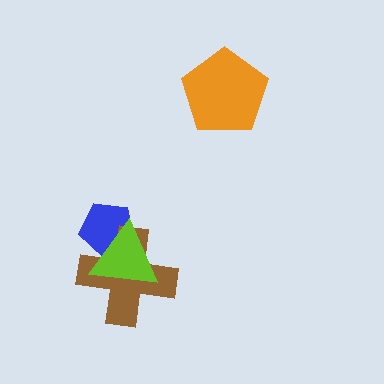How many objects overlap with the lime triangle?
2 objects overlap with the lime triangle.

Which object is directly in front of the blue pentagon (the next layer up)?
The brown cross is directly in front of the blue pentagon.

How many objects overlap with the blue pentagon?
2 objects overlap with the blue pentagon.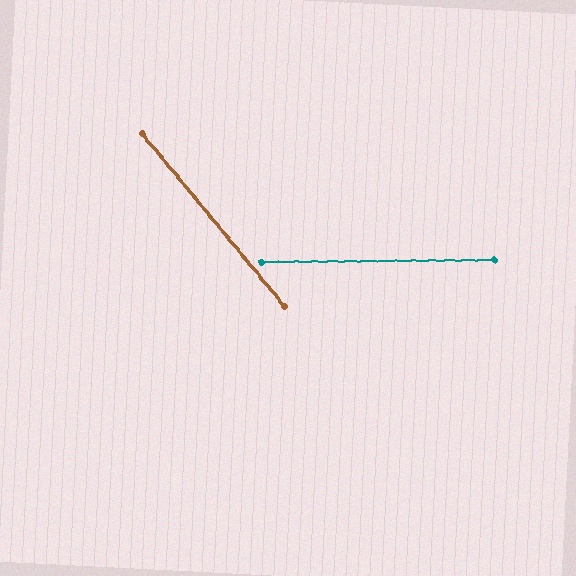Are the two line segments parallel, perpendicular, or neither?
Neither parallel nor perpendicular — they differ by about 51°.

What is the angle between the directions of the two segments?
Approximately 51 degrees.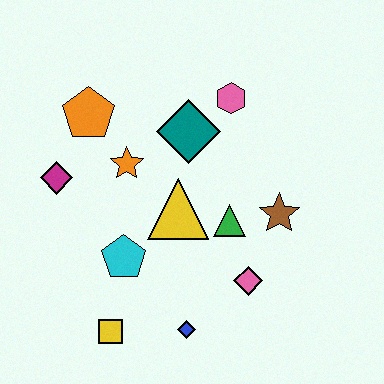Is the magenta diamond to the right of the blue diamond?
No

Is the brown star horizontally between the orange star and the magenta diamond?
No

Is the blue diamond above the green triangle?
No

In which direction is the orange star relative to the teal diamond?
The orange star is to the left of the teal diamond.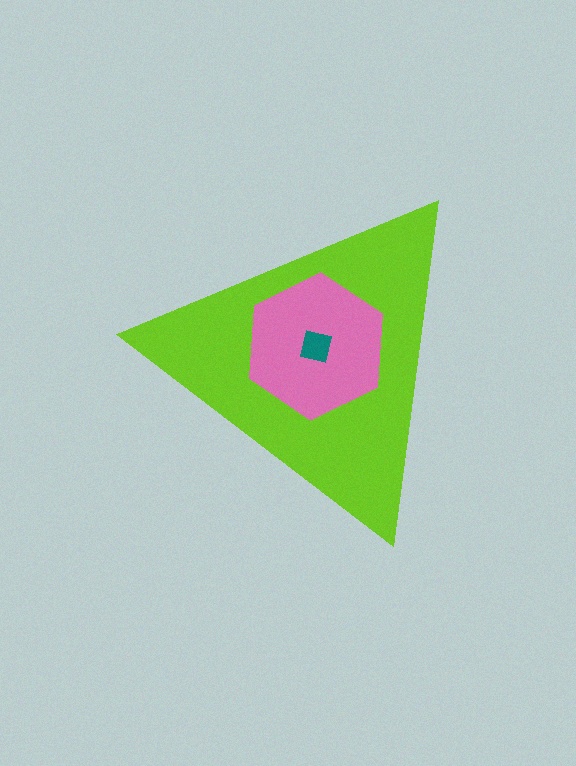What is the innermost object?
The teal square.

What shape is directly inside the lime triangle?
The pink hexagon.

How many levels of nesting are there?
3.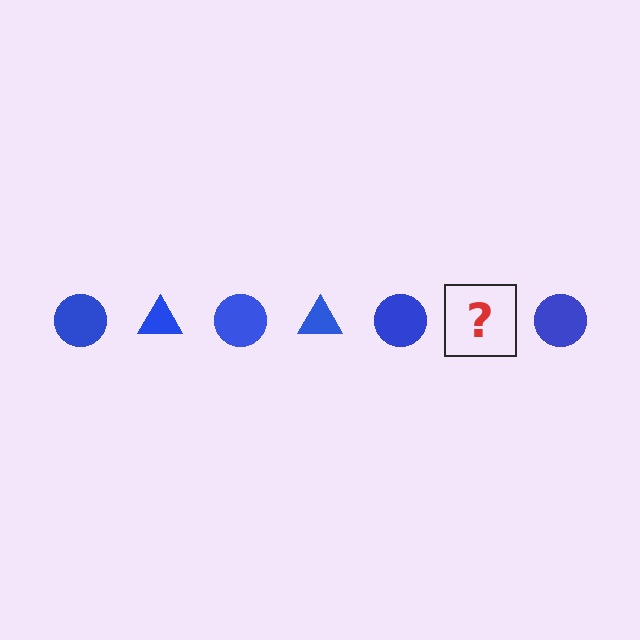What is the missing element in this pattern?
The missing element is a blue triangle.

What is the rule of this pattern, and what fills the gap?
The rule is that the pattern cycles through circle, triangle shapes in blue. The gap should be filled with a blue triangle.